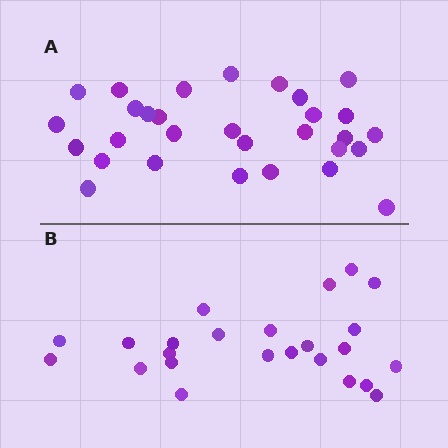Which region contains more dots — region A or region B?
Region A (the top region) has more dots.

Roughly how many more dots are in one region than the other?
Region A has about 6 more dots than region B.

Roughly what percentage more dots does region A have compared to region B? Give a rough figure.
About 25% more.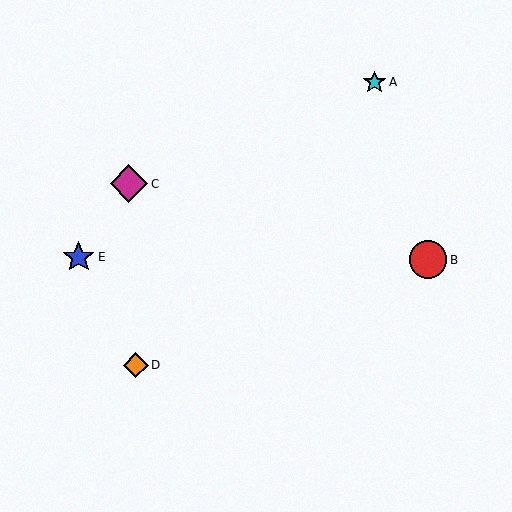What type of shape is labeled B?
Shape B is a red circle.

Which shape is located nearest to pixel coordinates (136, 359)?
The orange diamond (labeled D) at (136, 365) is nearest to that location.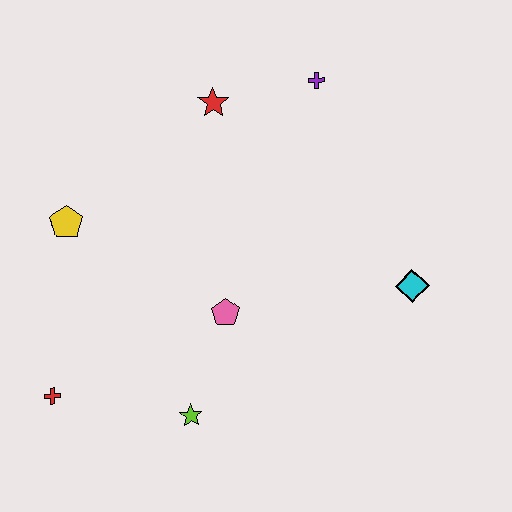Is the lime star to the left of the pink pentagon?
Yes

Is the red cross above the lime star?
Yes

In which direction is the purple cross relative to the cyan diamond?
The purple cross is above the cyan diamond.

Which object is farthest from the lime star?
The purple cross is farthest from the lime star.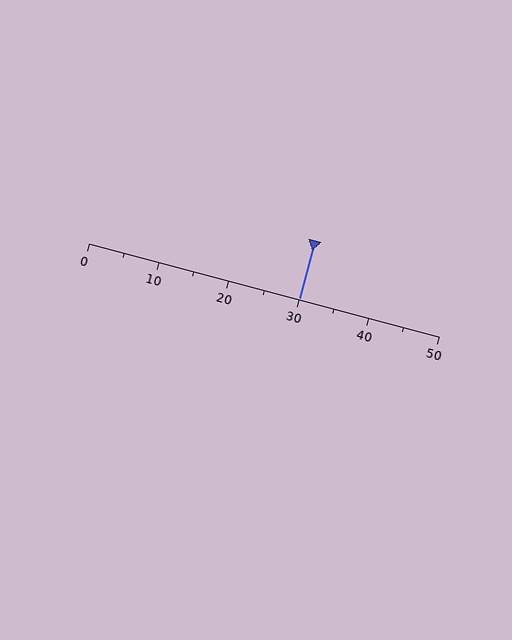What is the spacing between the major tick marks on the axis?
The major ticks are spaced 10 apart.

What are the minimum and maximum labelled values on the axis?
The axis runs from 0 to 50.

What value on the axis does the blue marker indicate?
The marker indicates approximately 30.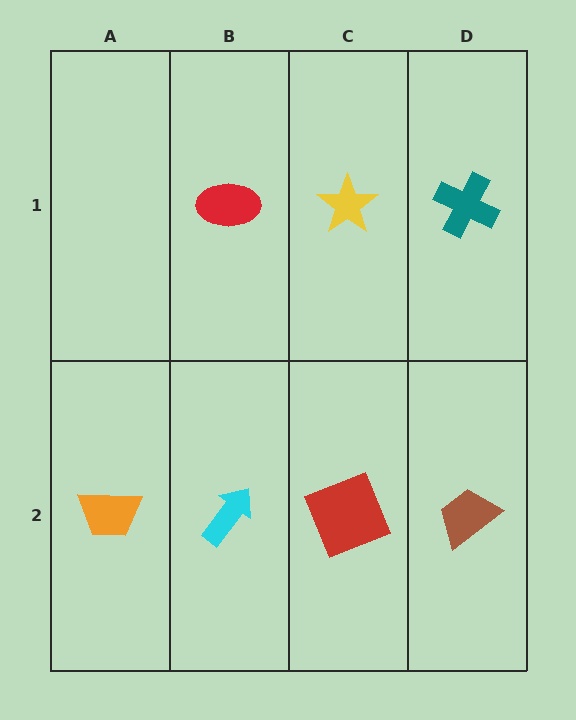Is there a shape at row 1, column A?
No, that cell is empty.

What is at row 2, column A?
An orange trapezoid.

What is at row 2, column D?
A brown trapezoid.